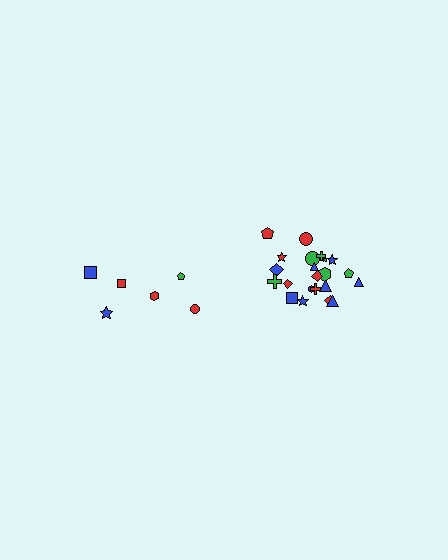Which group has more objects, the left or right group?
The right group.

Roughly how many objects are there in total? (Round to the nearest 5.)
Roughly 30 objects in total.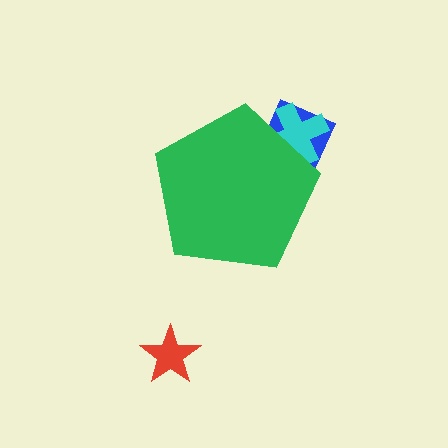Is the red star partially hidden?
No, the red star is fully visible.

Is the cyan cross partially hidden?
Yes, the cyan cross is partially hidden behind the green pentagon.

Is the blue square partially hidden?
Yes, the blue square is partially hidden behind the green pentagon.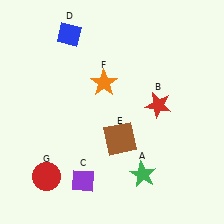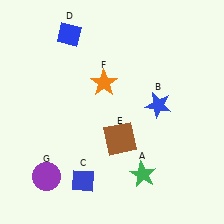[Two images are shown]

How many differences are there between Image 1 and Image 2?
There are 3 differences between the two images.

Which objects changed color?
B changed from red to blue. C changed from purple to blue. G changed from red to purple.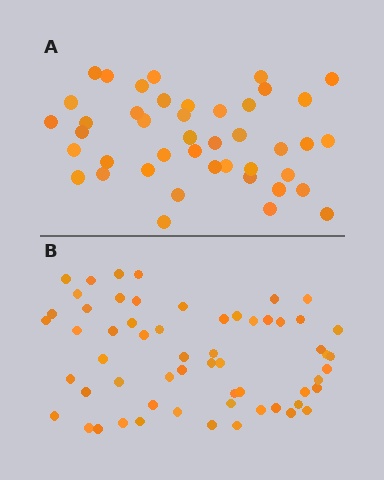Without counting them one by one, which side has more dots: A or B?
Region B (the bottom region) has more dots.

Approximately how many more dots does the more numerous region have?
Region B has approximately 15 more dots than region A.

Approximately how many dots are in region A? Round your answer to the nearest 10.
About 40 dots. (The exact count is 43, which rounds to 40.)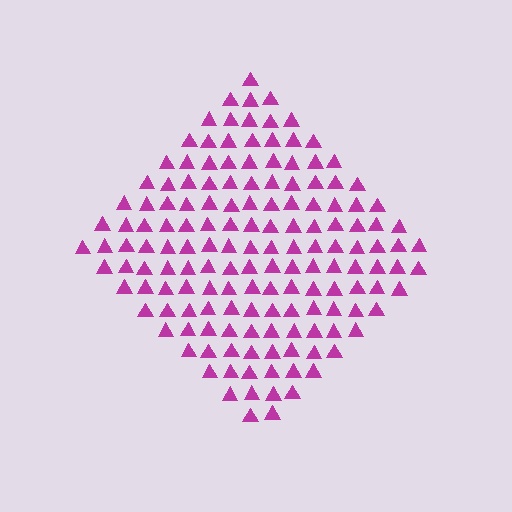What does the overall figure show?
The overall figure shows a diamond.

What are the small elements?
The small elements are triangles.